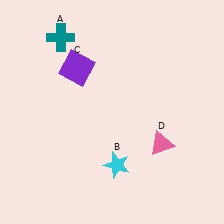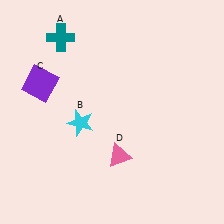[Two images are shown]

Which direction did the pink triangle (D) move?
The pink triangle (D) moved left.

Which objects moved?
The objects that moved are: the cyan star (B), the purple square (C), the pink triangle (D).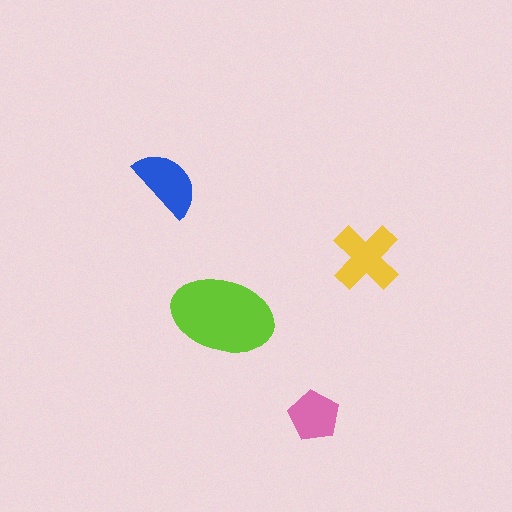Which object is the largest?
The lime ellipse.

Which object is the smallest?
The pink pentagon.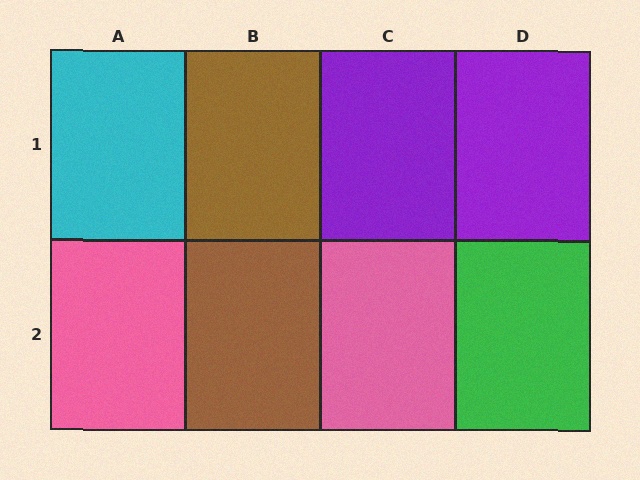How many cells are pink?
2 cells are pink.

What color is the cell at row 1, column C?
Purple.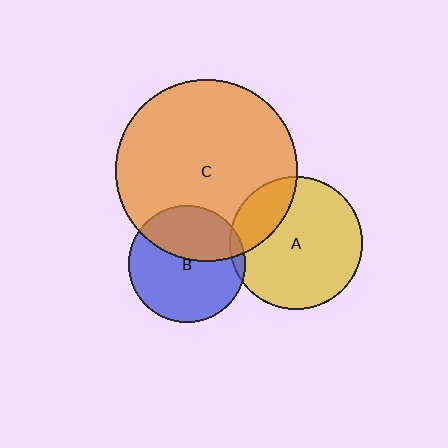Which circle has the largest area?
Circle C (orange).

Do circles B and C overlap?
Yes.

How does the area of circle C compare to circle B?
Approximately 2.4 times.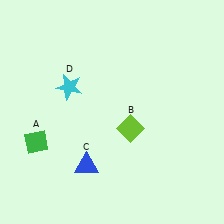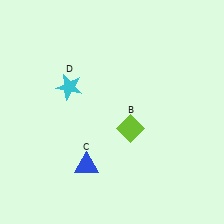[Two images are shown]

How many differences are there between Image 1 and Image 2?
There is 1 difference between the two images.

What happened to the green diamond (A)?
The green diamond (A) was removed in Image 2. It was in the bottom-left area of Image 1.